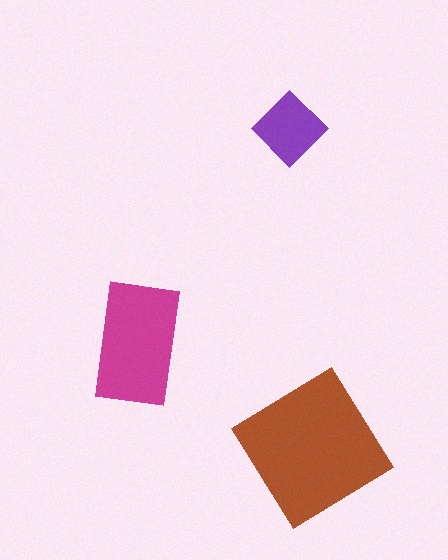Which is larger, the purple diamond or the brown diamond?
The brown diamond.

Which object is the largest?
The brown diamond.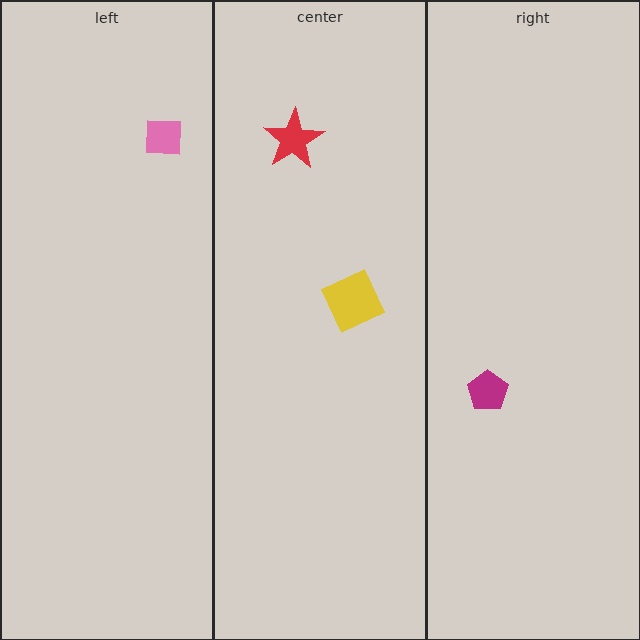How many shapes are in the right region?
1.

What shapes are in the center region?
The yellow square, the red star.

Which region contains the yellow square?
The center region.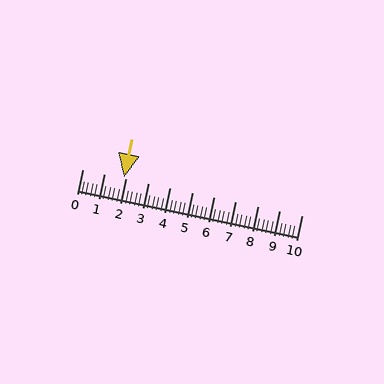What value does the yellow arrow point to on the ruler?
The yellow arrow points to approximately 1.9.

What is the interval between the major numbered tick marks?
The major tick marks are spaced 1 units apart.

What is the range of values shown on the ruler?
The ruler shows values from 0 to 10.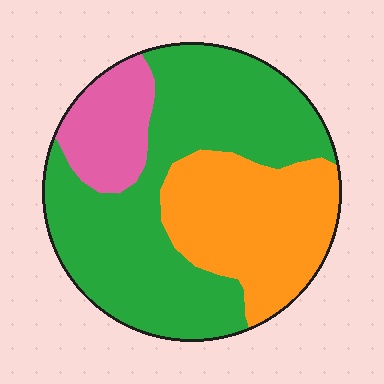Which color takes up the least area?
Pink, at roughly 15%.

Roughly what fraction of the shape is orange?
Orange covers roughly 30% of the shape.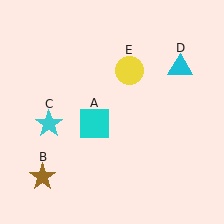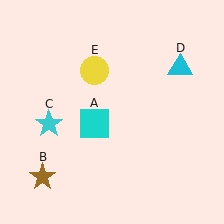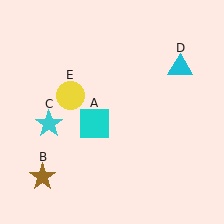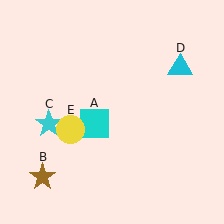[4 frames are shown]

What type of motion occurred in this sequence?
The yellow circle (object E) rotated counterclockwise around the center of the scene.